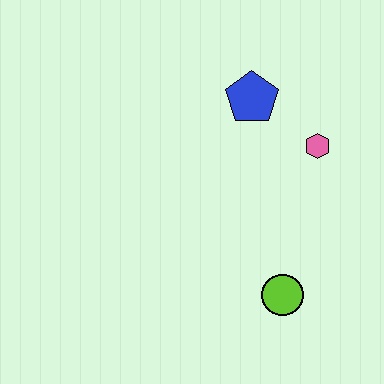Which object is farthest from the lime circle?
The blue pentagon is farthest from the lime circle.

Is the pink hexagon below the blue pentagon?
Yes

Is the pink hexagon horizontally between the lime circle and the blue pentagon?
No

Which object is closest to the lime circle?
The pink hexagon is closest to the lime circle.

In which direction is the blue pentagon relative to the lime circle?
The blue pentagon is above the lime circle.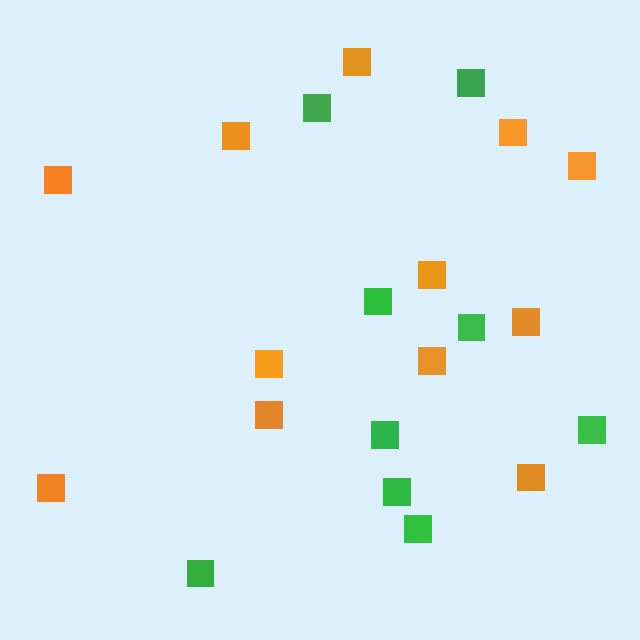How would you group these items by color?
There are 2 groups: one group of orange squares (12) and one group of green squares (9).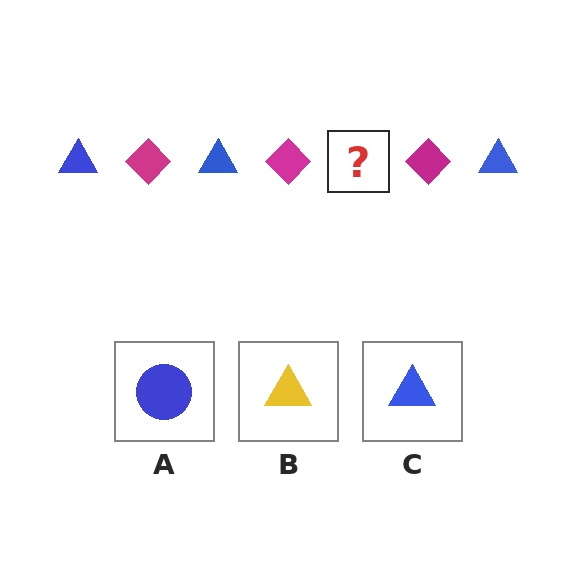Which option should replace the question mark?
Option C.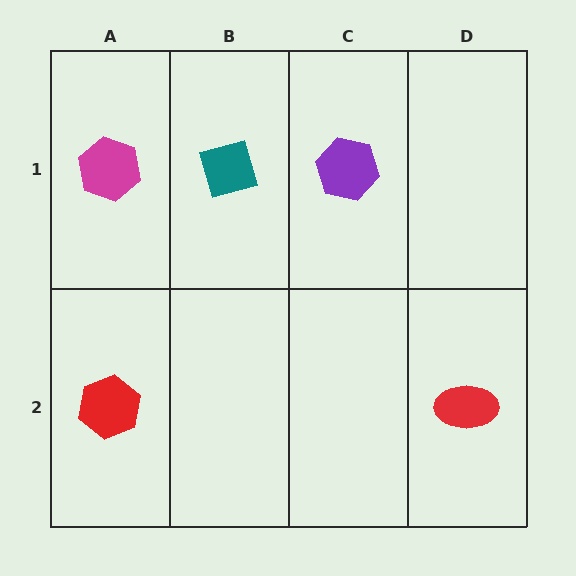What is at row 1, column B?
A teal diamond.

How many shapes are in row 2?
2 shapes.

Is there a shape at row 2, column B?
No, that cell is empty.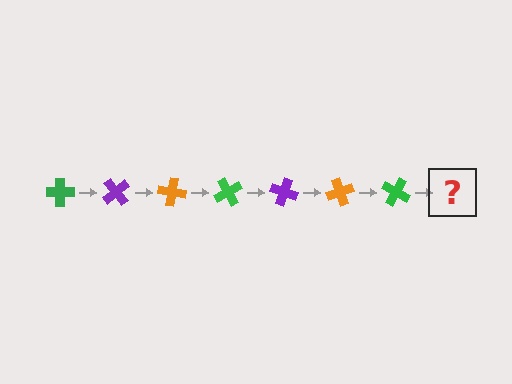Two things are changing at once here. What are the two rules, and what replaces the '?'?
The two rules are that it rotates 50 degrees each step and the color cycles through green, purple, and orange. The '?' should be a purple cross, rotated 350 degrees from the start.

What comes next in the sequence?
The next element should be a purple cross, rotated 350 degrees from the start.